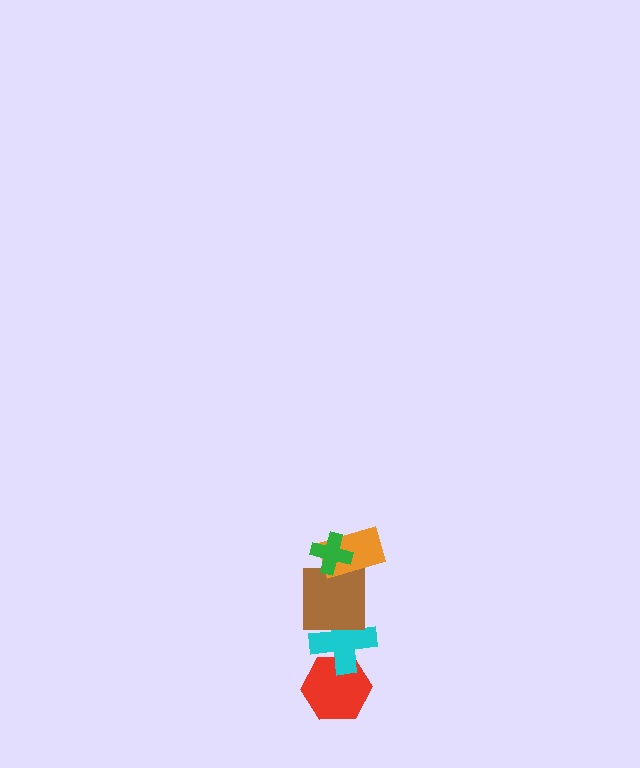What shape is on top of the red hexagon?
The cyan cross is on top of the red hexagon.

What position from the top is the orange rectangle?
The orange rectangle is 2nd from the top.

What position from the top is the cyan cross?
The cyan cross is 4th from the top.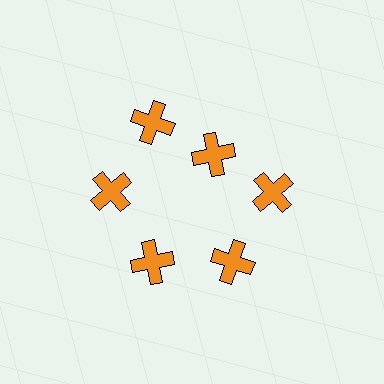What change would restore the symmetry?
The symmetry would be restored by moving it outward, back onto the ring so that all 6 crosses sit at equal angles and equal distance from the center.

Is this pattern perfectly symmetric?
No. The 6 orange crosses are arranged in a ring, but one element near the 1 o'clock position is pulled inward toward the center, breaking the 6-fold rotational symmetry.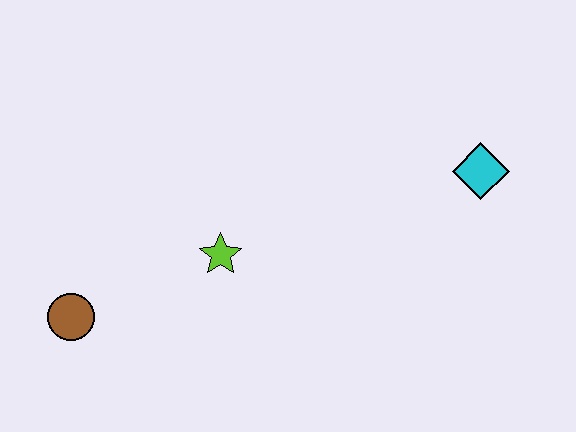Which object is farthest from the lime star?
The cyan diamond is farthest from the lime star.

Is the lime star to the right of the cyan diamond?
No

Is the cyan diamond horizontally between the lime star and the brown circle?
No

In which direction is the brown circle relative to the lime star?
The brown circle is to the left of the lime star.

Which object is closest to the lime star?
The brown circle is closest to the lime star.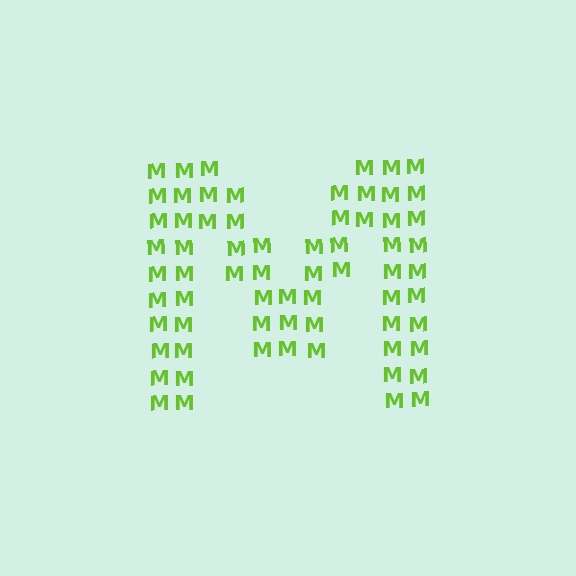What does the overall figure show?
The overall figure shows the letter M.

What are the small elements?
The small elements are letter M's.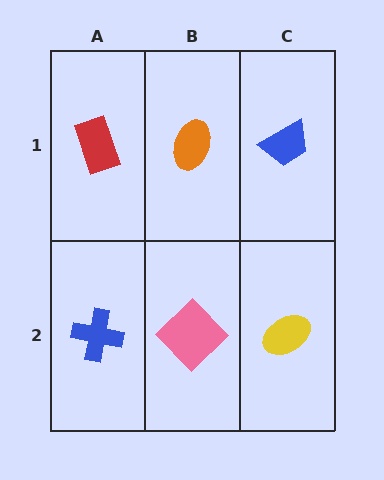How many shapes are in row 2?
3 shapes.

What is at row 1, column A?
A red rectangle.